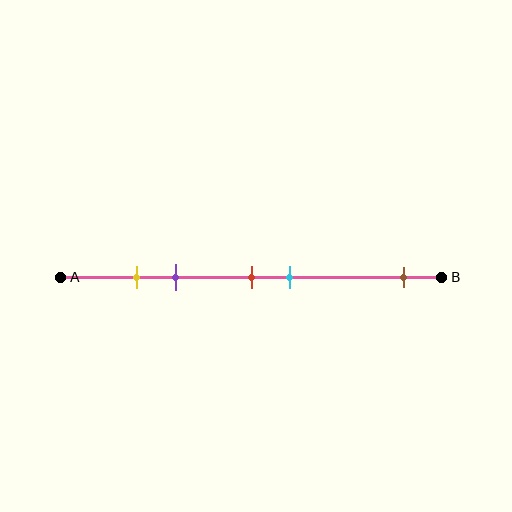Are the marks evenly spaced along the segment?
No, the marks are not evenly spaced.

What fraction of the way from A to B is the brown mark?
The brown mark is approximately 90% (0.9) of the way from A to B.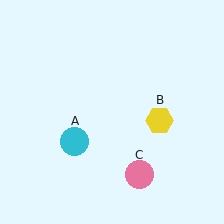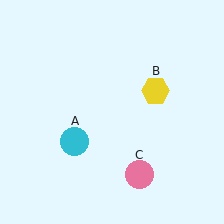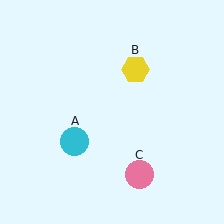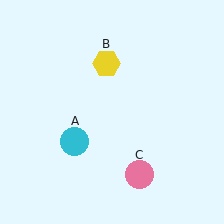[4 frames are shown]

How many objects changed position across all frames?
1 object changed position: yellow hexagon (object B).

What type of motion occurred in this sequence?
The yellow hexagon (object B) rotated counterclockwise around the center of the scene.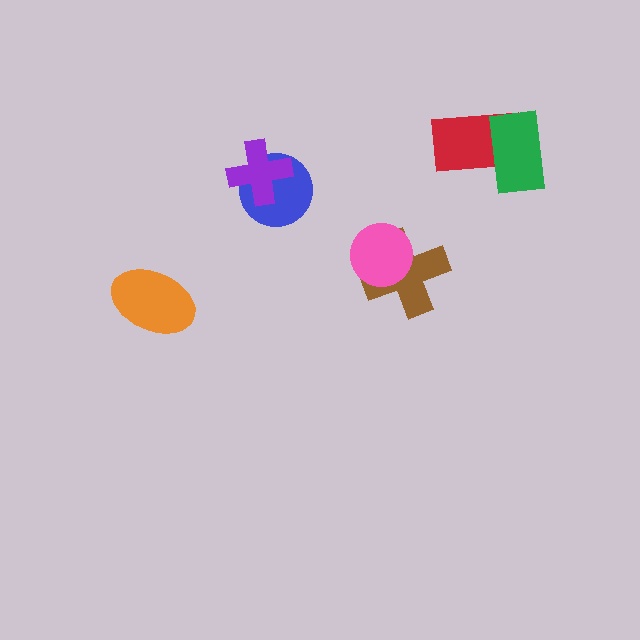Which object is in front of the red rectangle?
The green rectangle is in front of the red rectangle.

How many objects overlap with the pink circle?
1 object overlaps with the pink circle.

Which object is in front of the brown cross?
The pink circle is in front of the brown cross.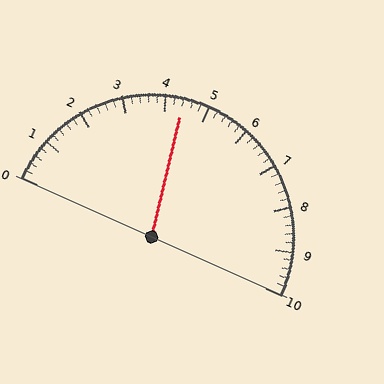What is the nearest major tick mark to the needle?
The nearest major tick mark is 4.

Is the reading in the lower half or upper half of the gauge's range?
The reading is in the lower half of the range (0 to 10).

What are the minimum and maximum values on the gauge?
The gauge ranges from 0 to 10.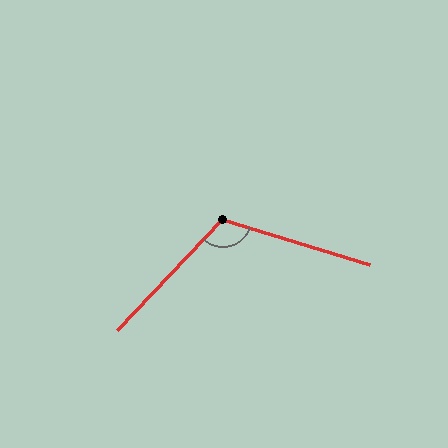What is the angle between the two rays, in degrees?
Approximately 117 degrees.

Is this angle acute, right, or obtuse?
It is obtuse.